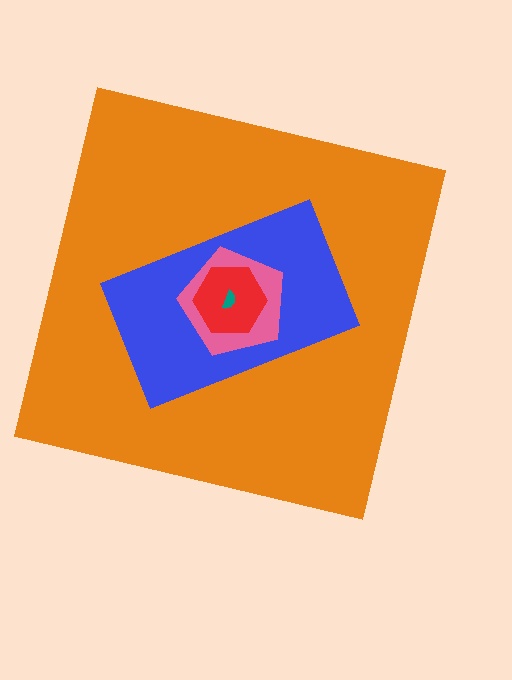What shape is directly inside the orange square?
The blue rectangle.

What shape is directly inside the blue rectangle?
The pink pentagon.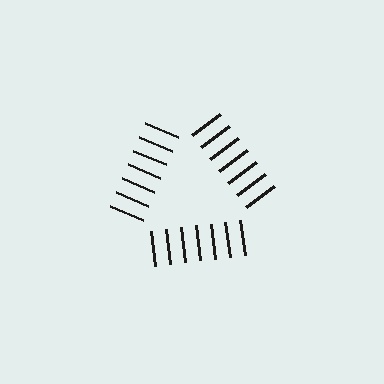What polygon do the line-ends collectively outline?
An illusory triangle — the line segments terminate on its edges but no continuous stroke is drawn.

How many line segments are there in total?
21 — 7 along each of the 3 edges.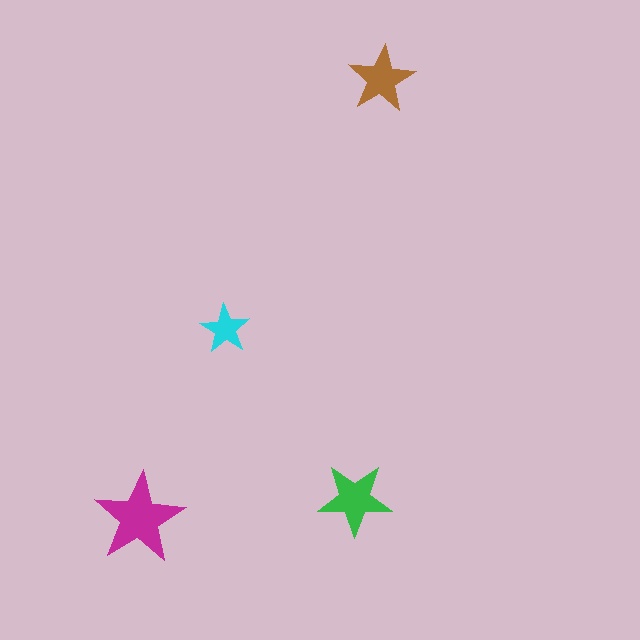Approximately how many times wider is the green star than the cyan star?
About 1.5 times wider.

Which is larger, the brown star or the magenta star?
The magenta one.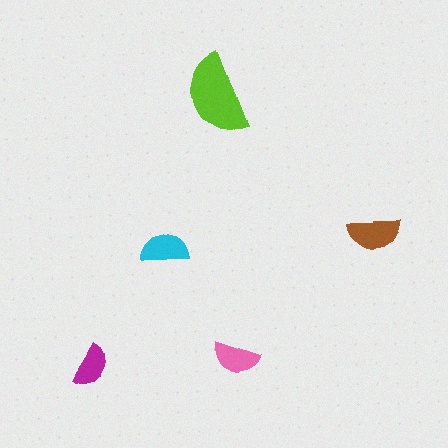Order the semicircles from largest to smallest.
the lime one, the brown one, the cyan one, the pink one, the magenta one.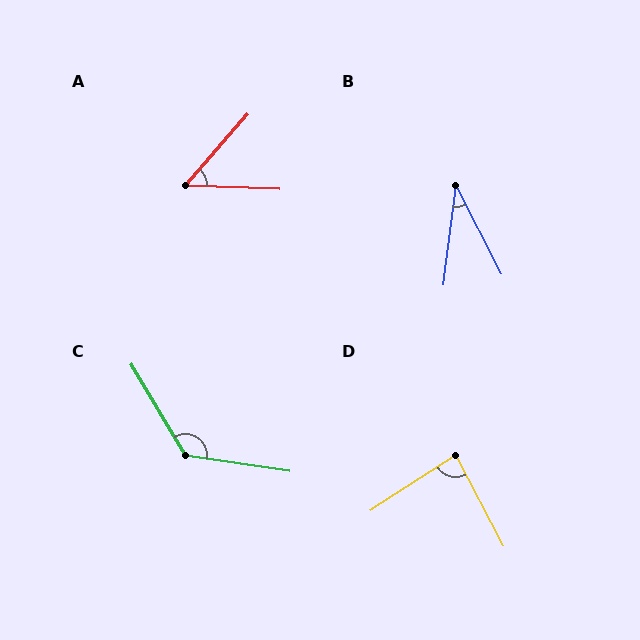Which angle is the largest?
C, at approximately 129 degrees.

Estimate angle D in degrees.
Approximately 85 degrees.